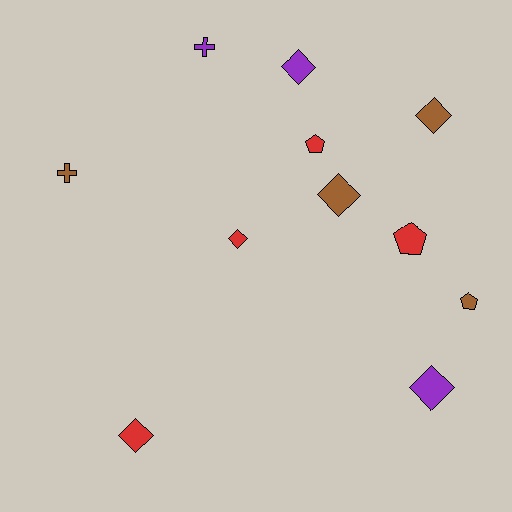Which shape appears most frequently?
Diamond, with 6 objects.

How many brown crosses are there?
There is 1 brown cross.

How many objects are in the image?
There are 11 objects.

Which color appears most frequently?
Red, with 4 objects.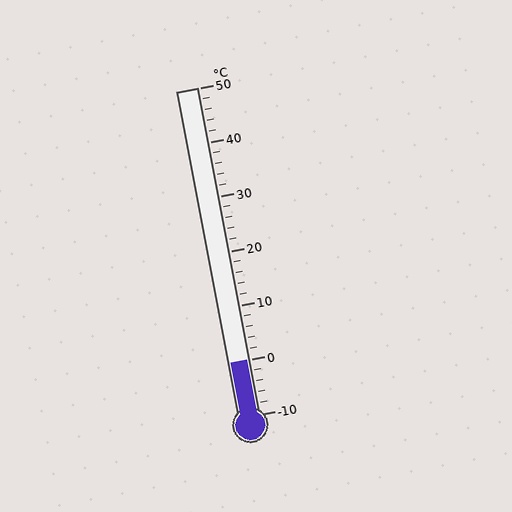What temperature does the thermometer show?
The thermometer shows approximately 0°C.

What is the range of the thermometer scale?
The thermometer scale ranges from -10°C to 50°C.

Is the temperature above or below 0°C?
The temperature is at 0°C.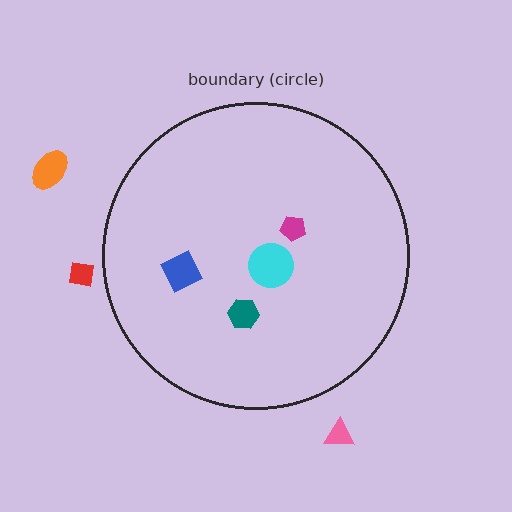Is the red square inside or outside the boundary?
Outside.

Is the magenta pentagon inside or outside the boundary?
Inside.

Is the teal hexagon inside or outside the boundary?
Inside.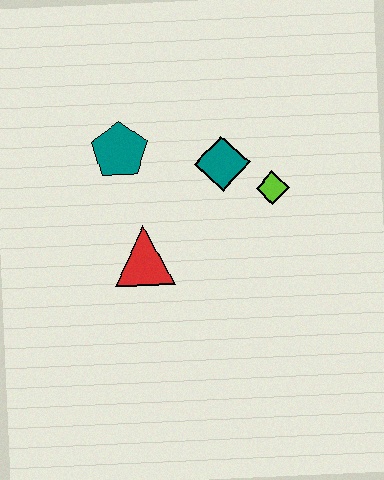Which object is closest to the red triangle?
The teal pentagon is closest to the red triangle.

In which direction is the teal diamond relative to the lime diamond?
The teal diamond is to the left of the lime diamond.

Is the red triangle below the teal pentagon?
Yes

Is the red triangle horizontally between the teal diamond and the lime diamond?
No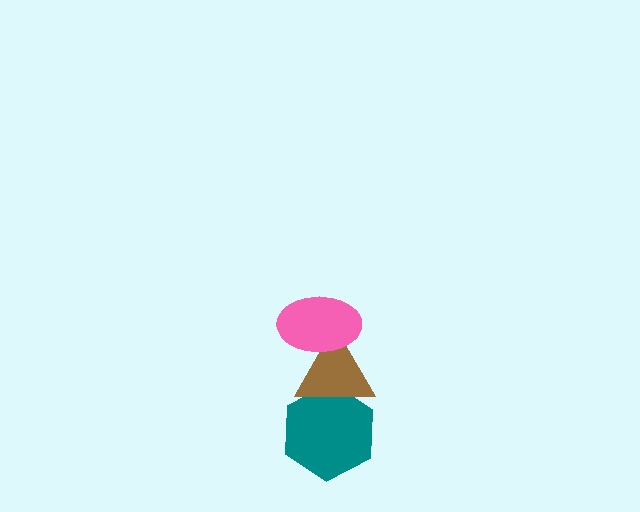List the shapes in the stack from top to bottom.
From top to bottom: the pink ellipse, the brown triangle, the teal hexagon.